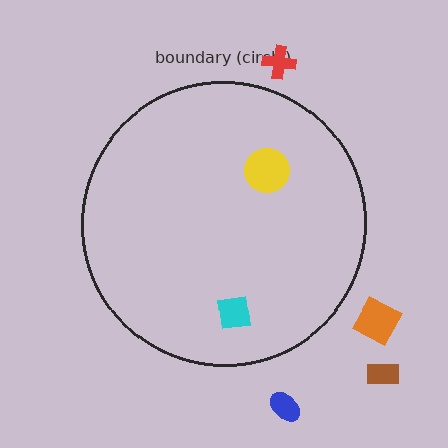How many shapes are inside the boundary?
2 inside, 4 outside.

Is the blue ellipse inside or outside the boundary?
Outside.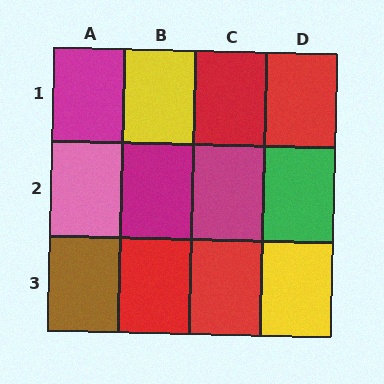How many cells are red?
4 cells are red.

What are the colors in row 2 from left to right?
Pink, magenta, magenta, green.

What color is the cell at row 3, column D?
Yellow.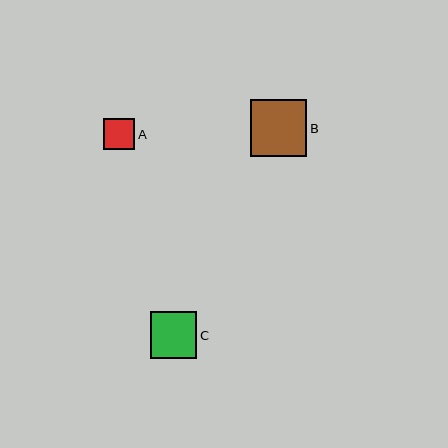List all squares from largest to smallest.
From largest to smallest: B, C, A.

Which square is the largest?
Square B is the largest with a size of approximately 57 pixels.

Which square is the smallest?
Square A is the smallest with a size of approximately 31 pixels.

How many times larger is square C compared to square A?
Square C is approximately 1.5 times the size of square A.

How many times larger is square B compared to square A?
Square B is approximately 1.8 times the size of square A.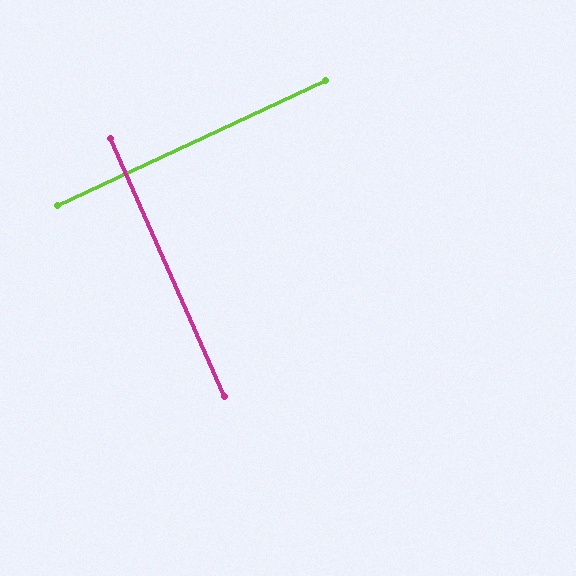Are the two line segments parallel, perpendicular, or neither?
Perpendicular — they meet at approximately 89°.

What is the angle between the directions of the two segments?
Approximately 89 degrees.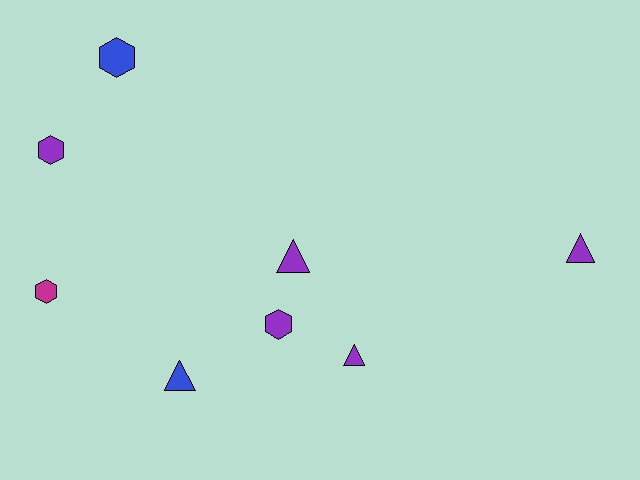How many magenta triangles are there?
There are no magenta triangles.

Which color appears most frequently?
Purple, with 5 objects.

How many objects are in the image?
There are 8 objects.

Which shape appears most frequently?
Hexagon, with 4 objects.